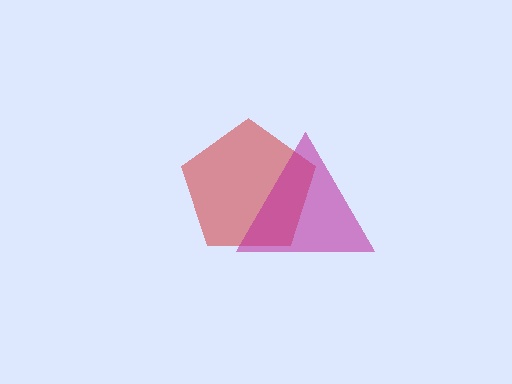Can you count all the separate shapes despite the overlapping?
Yes, there are 2 separate shapes.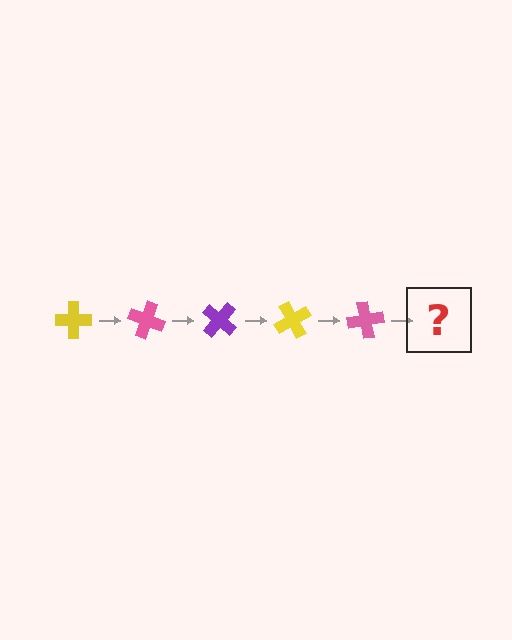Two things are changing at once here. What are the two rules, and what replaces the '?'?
The two rules are that it rotates 20 degrees each step and the color cycles through yellow, pink, and purple. The '?' should be a purple cross, rotated 100 degrees from the start.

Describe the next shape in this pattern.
It should be a purple cross, rotated 100 degrees from the start.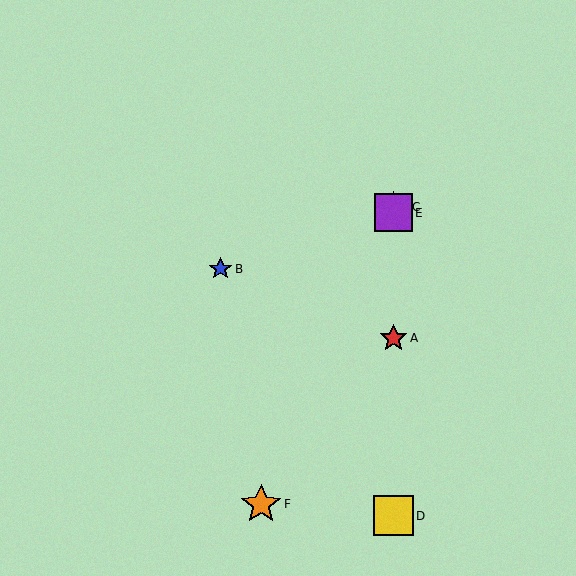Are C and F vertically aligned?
No, C is at x≈393 and F is at x≈261.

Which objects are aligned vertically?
Objects A, C, D, E are aligned vertically.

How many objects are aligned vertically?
4 objects (A, C, D, E) are aligned vertically.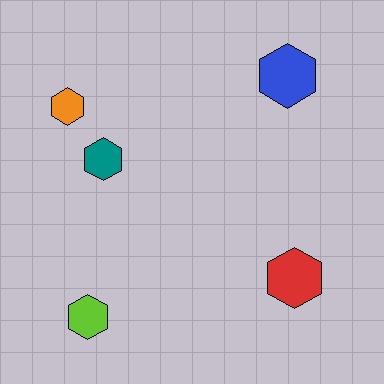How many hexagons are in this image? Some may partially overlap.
There are 5 hexagons.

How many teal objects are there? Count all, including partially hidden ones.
There is 1 teal object.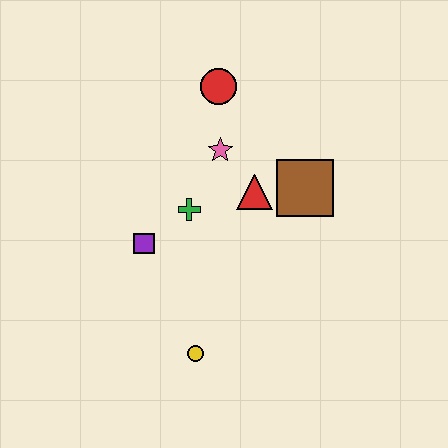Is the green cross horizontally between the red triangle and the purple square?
Yes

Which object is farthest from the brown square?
The yellow circle is farthest from the brown square.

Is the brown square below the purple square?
No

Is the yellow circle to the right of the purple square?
Yes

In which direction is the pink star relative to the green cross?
The pink star is above the green cross.